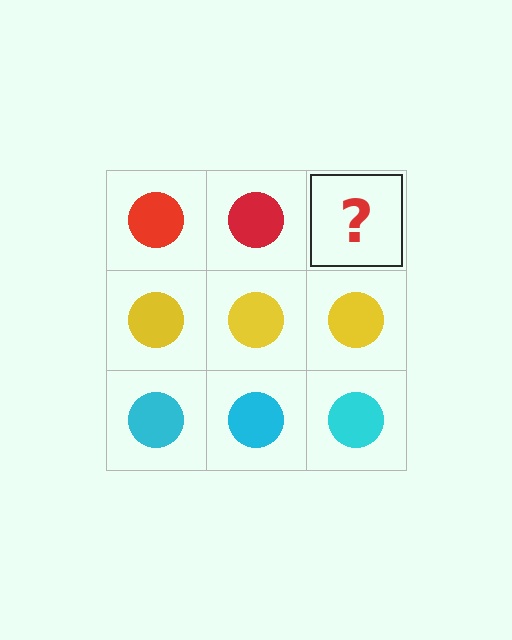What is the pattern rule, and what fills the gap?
The rule is that each row has a consistent color. The gap should be filled with a red circle.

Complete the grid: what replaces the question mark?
The question mark should be replaced with a red circle.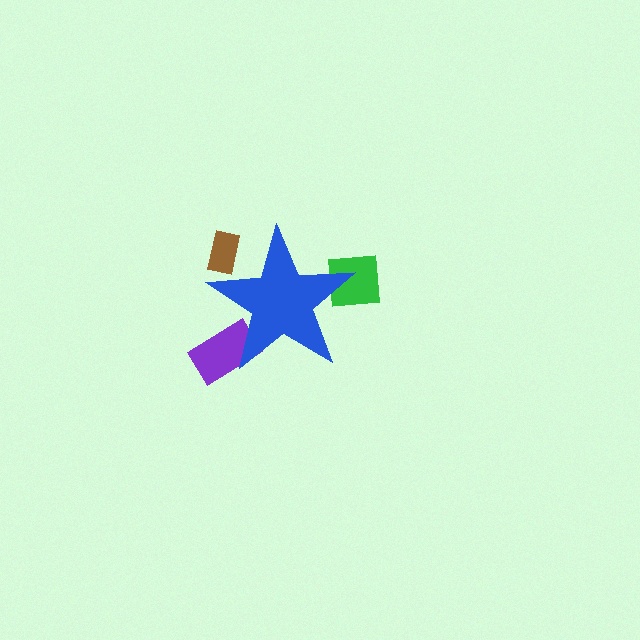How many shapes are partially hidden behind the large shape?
3 shapes are partially hidden.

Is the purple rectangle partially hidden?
Yes, the purple rectangle is partially hidden behind the blue star.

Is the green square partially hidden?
Yes, the green square is partially hidden behind the blue star.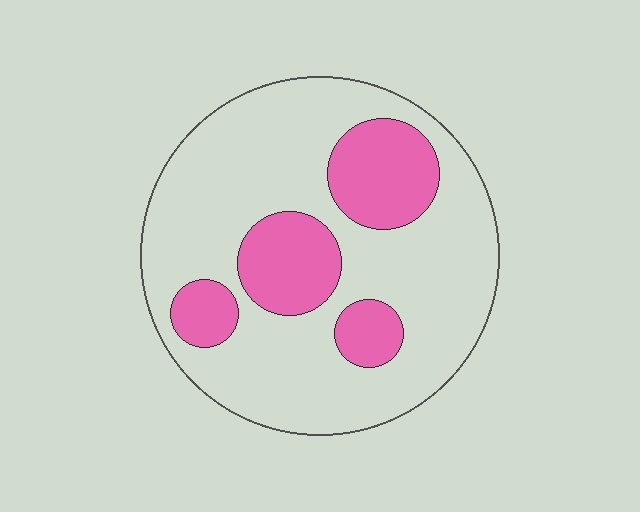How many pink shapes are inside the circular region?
4.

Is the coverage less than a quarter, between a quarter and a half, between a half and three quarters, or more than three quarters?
Between a quarter and a half.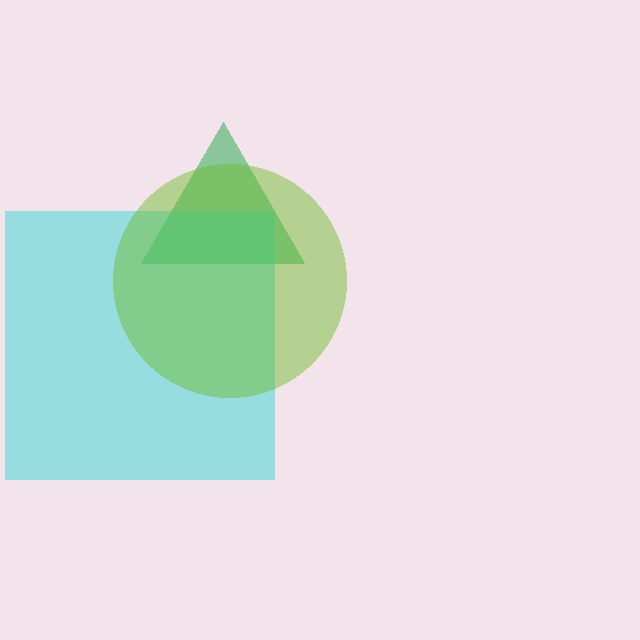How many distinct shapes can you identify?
There are 3 distinct shapes: a green triangle, a cyan square, a lime circle.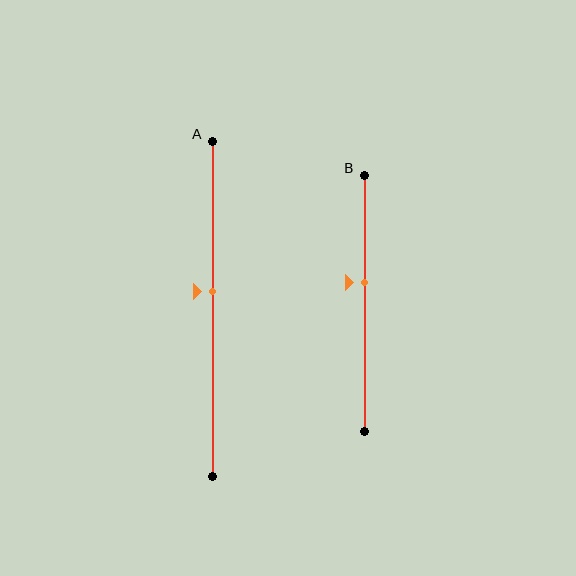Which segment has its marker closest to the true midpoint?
Segment A has its marker closest to the true midpoint.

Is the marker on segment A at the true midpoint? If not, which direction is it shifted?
No, the marker on segment A is shifted upward by about 5% of the segment length.